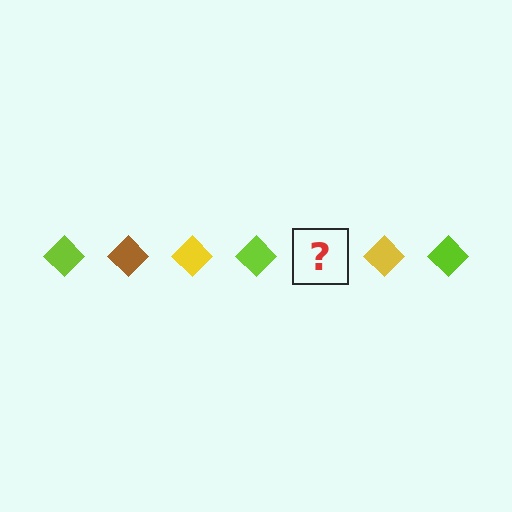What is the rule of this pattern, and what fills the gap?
The rule is that the pattern cycles through lime, brown, yellow diamonds. The gap should be filled with a brown diamond.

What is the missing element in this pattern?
The missing element is a brown diamond.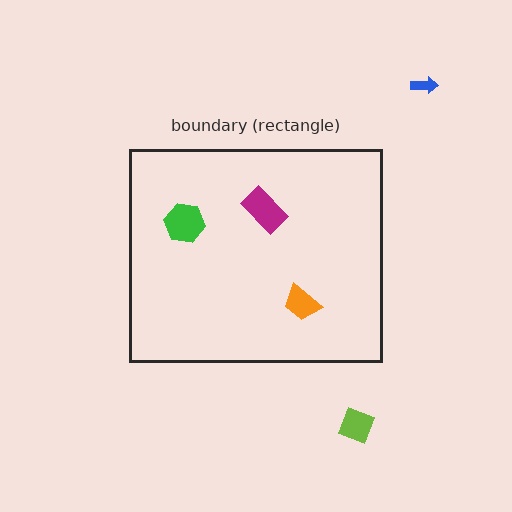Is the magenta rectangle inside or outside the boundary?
Inside.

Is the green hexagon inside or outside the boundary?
Inside.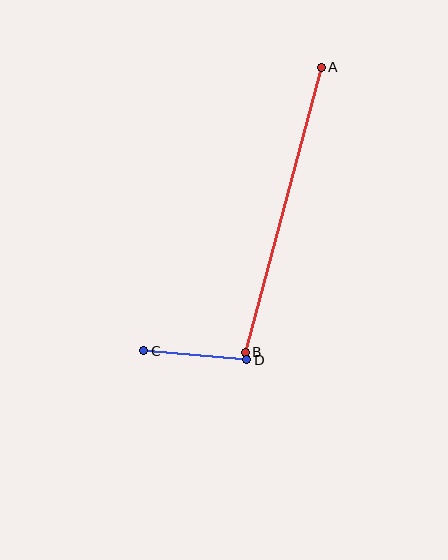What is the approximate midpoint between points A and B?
The midpoint is at approximately (283, 210) pixels.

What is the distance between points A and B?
The distance is approximately 295 pixels.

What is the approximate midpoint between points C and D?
The midpoint is at approximately (195, 355) pixels.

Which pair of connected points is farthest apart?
Points A and B are farthest apart.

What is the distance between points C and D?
The distance is approximately 103 pixels.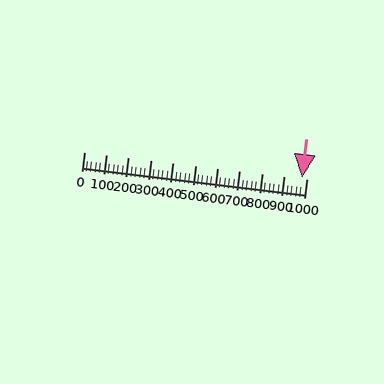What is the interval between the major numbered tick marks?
The major tick marks are spaced 100 units apart.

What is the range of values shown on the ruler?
The ruler shows values from 0 to 1000.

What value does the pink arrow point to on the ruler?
The pink arrow points to approximately 980.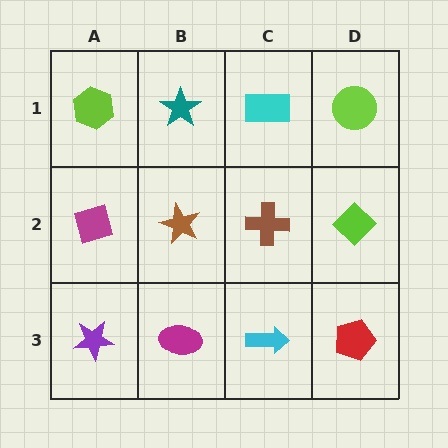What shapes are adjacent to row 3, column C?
A brown cross (row 2, column C), a magenta ellipse (row 3, column B), a red pentagon (row 3, column D).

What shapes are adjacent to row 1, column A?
A magenta diamond (row 2, column A), a teal star (row 1, column B).